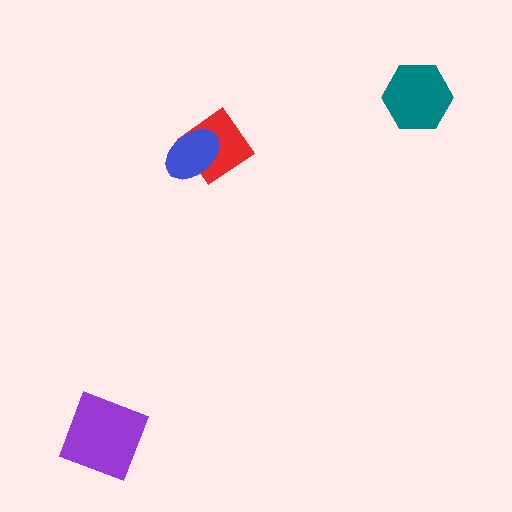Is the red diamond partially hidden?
Yes, it is partially covered by another shape.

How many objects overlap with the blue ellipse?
1 object overlaps with the blue ellipse.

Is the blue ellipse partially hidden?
No, no other shape covers it.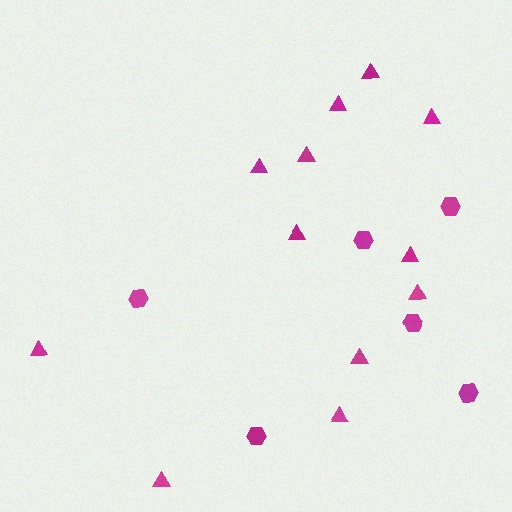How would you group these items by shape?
There are 2 groups: one group of triangles (12) and one group of hexagons (6).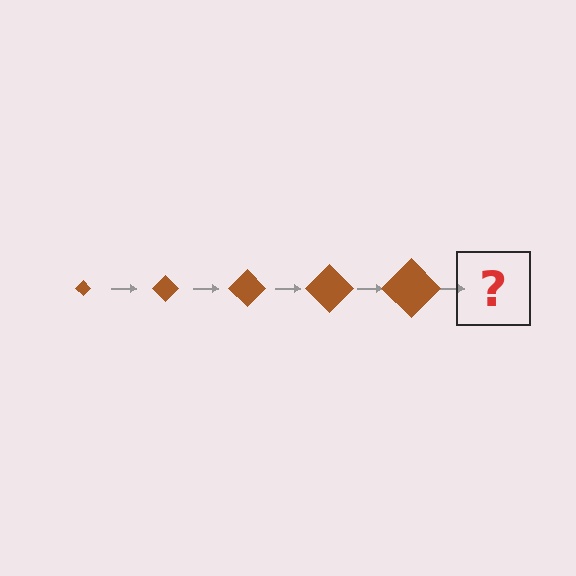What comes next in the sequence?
The next element should be a brown diamond, larger than the previous one.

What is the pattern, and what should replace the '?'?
The pattern is that the diamond gets progressively larger each step. The '?' should be a brown diamond, larger than the previous one.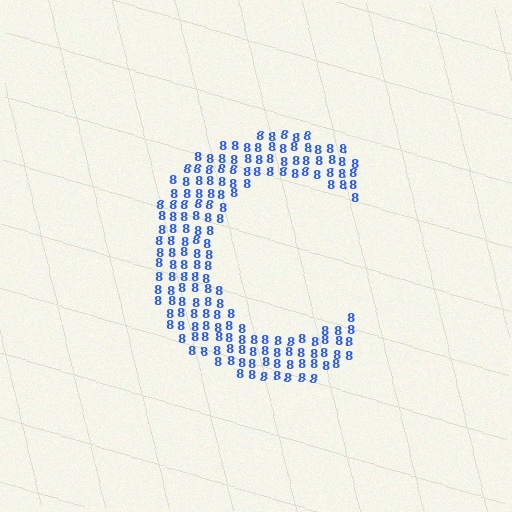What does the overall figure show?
The overall figure shows the letter C.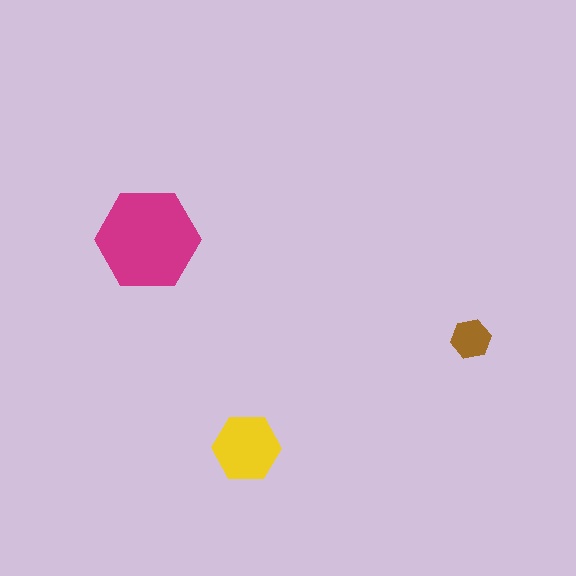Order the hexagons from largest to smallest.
the magenta one, the yellow one, the brown one.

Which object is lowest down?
The yellow hexagon is bottommost.